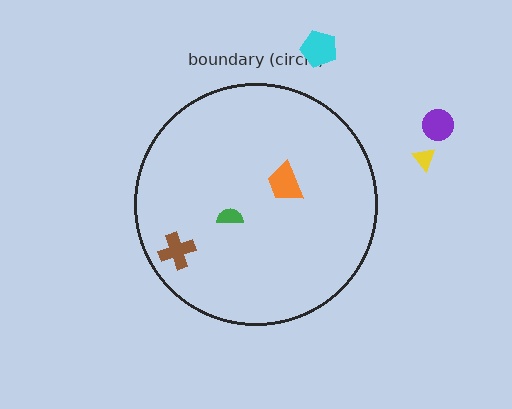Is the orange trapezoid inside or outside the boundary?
Inside.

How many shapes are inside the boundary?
3 inside, 3 outside.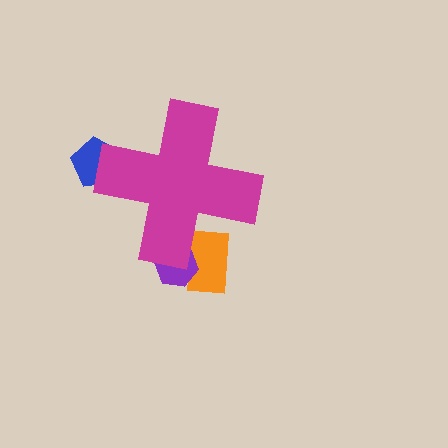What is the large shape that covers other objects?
A magenta cross.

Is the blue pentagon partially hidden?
Yes, the blue pentagon is partially hidden behind the magenta cross.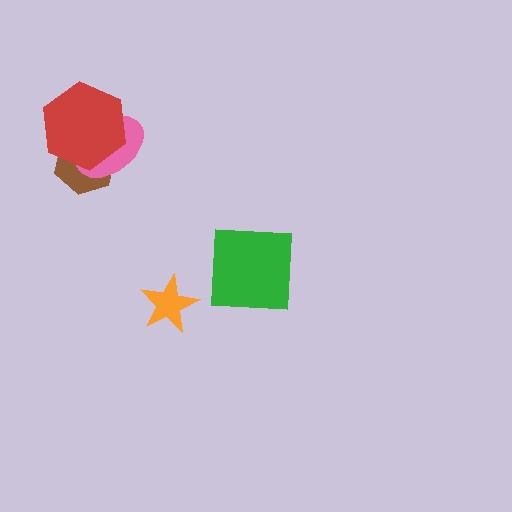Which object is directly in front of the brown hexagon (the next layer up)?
The pink ellipse is directly in front of the brown hexagon.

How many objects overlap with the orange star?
0 objects overlap with the orange star.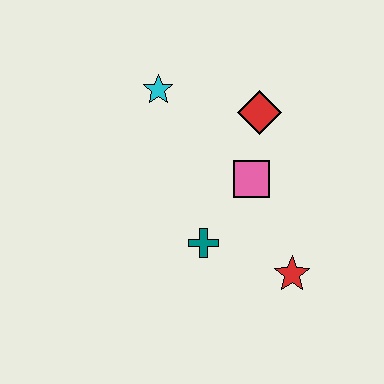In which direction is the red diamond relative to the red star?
The red diamond is above the red star.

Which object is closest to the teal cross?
The pink square is closest to the teal cross.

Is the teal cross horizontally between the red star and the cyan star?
Yes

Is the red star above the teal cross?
No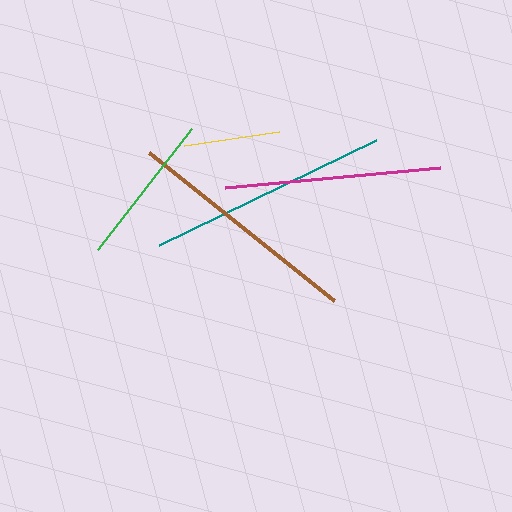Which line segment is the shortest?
The yellow line is the shortest at approximately 96 pixels.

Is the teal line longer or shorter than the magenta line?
The teal line is longer than the magenta line.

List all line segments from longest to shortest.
From longest to shortest: teal, brown, magenta, green, yellow.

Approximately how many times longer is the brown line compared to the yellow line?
The brown line is approximately 2.5 times the length of the yellow line.